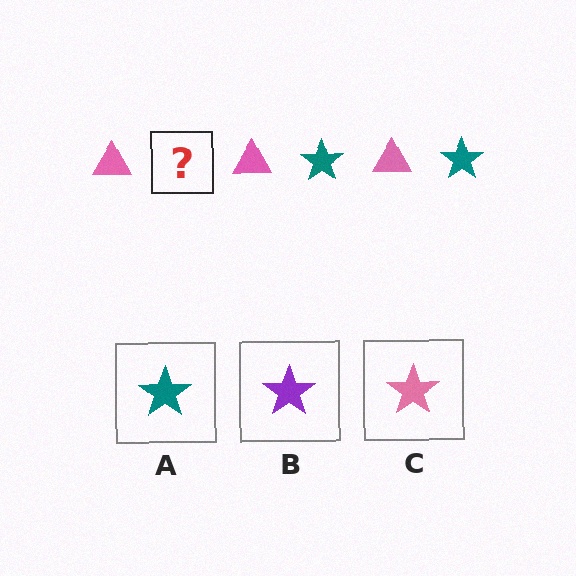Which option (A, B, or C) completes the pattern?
A.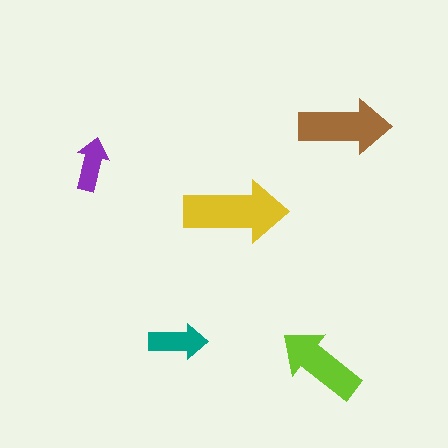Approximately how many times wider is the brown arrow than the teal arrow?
About 1.5 times wider.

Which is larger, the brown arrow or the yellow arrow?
The yellow one.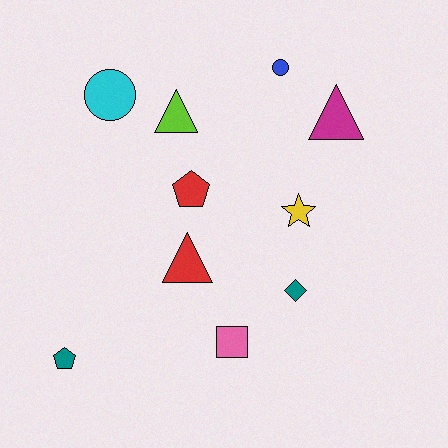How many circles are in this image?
There are 2 circles.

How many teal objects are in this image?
There are 2 teal objects.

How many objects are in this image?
There are 10 objects.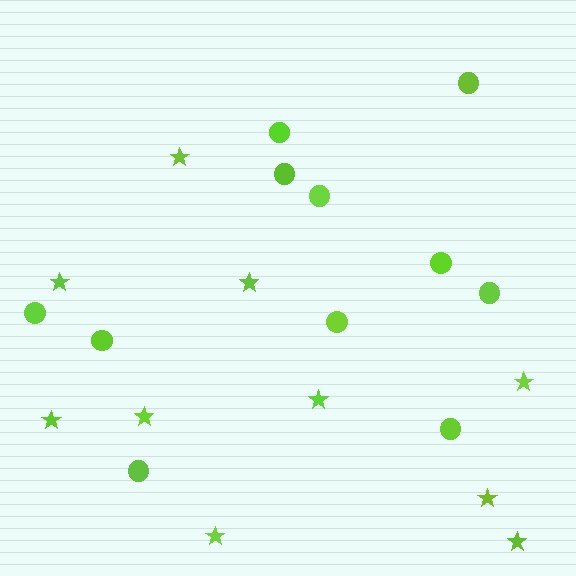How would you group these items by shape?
There are 2 groups: one group of circles (11) and one group of stars (10).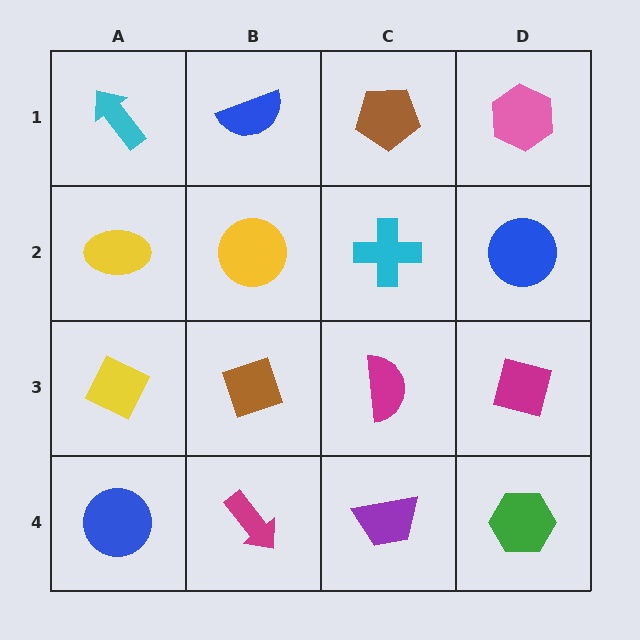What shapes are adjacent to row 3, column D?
A blue circle (row 2, column D), a green hexagon (row 4, column D), a magenta semicircle (row 3, column C).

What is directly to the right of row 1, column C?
A pink hexagon.